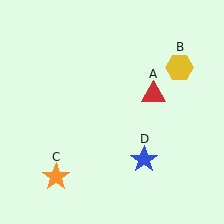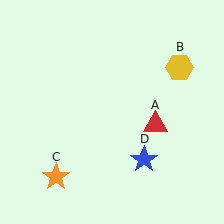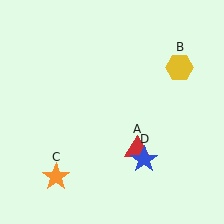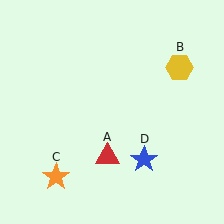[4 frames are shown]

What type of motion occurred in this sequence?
The red triangle (object A) rotated clockwise around the center of the scene.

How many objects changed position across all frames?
1 object changed position: red triangle (object A).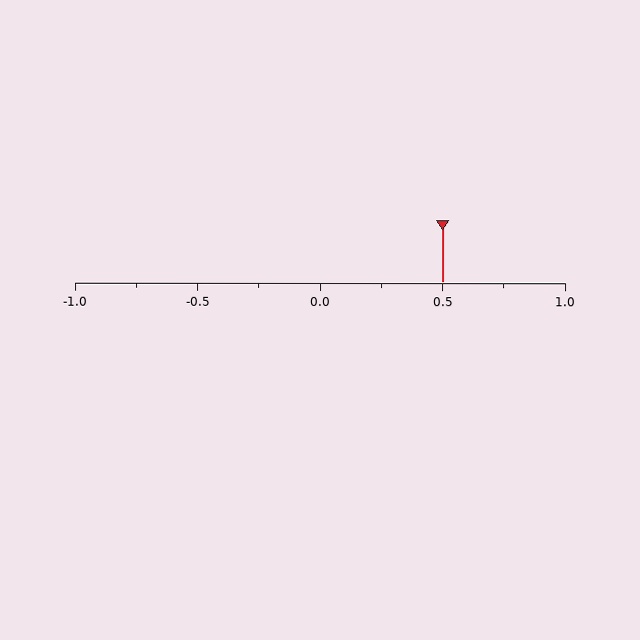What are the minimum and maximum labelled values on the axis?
The axis runs from -1.0 to 1.0.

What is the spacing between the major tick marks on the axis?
The major ticks are spaced 0.5 apart.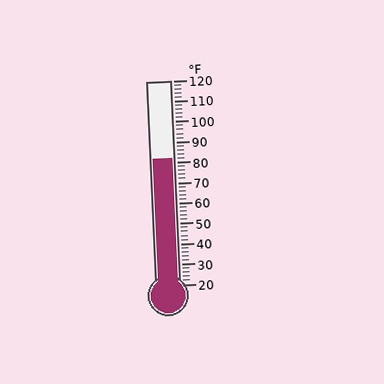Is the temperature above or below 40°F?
The temperature is above 40°F.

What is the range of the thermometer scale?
The thermometer scale ranges from 20°F to 120°F.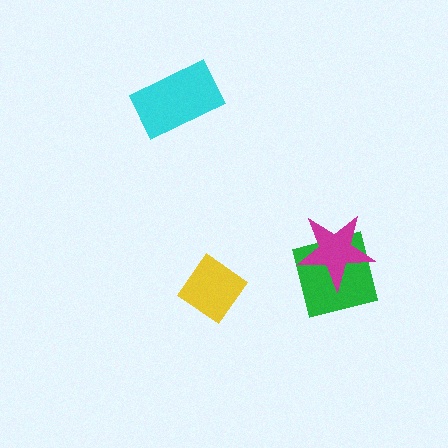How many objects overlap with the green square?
1 object overlaps with the green square.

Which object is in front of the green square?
The magenta star is in front of the green square.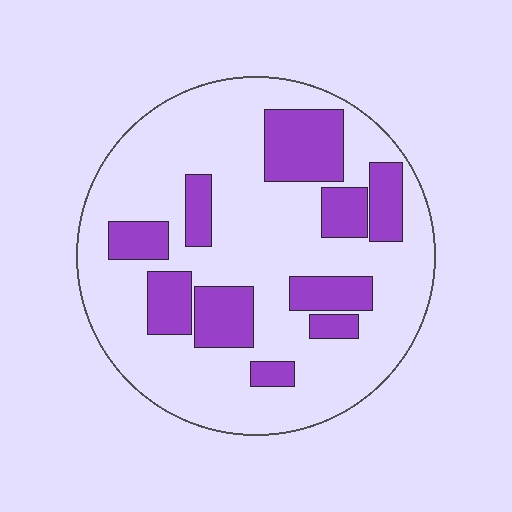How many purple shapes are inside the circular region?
10.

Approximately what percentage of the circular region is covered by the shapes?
Approximately 25%.